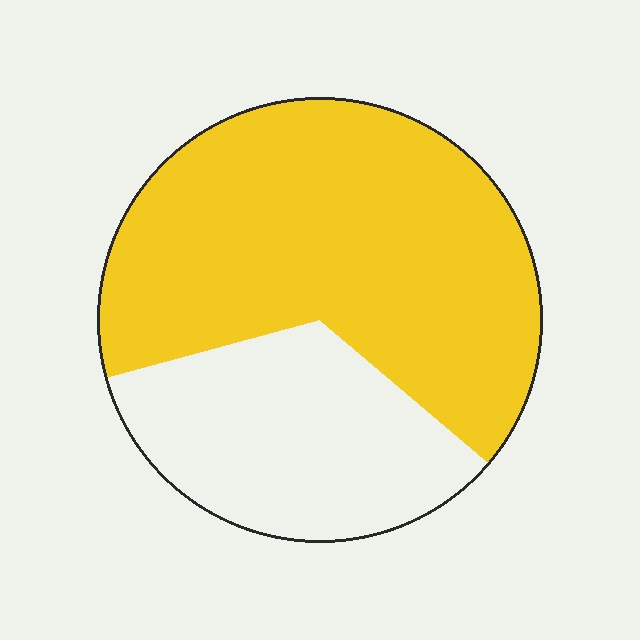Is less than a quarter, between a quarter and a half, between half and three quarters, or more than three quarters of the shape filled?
Between half and three quarters.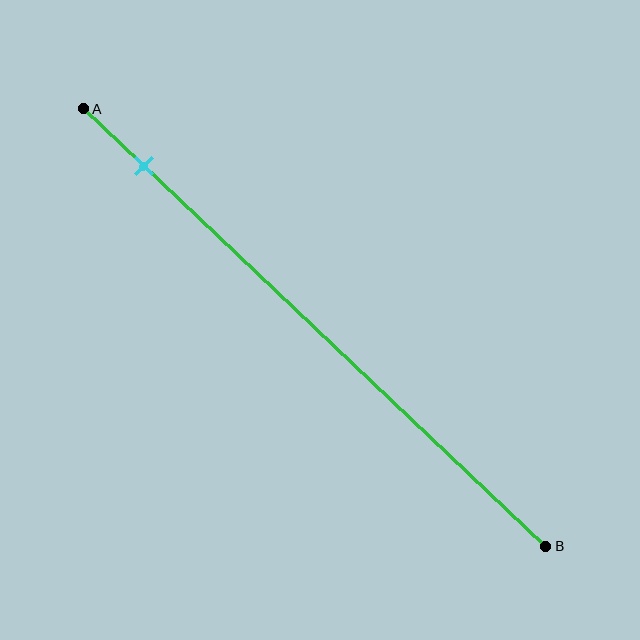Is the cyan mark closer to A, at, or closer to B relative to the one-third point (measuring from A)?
The cyan mark is closer to point A than the one-third point of segment AB.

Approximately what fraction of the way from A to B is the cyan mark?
The cyan mark is approximately 15% of the way from A to B.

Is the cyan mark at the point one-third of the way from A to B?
No, the mark is at about 15% from A, not at the 33% one-third point.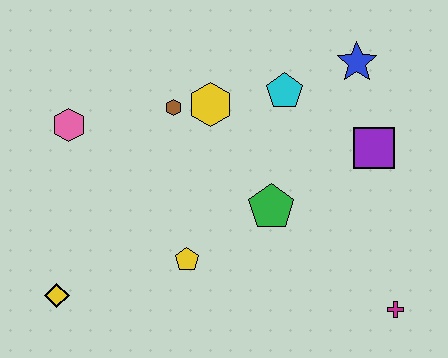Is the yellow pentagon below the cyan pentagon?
Yes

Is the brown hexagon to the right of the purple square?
No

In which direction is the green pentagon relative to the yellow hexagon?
The green pentagon is below the yellow hexagon.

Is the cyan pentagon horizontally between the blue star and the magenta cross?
No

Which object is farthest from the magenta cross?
The pink hexagon is farthest from the magenta cross.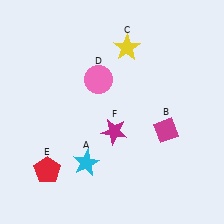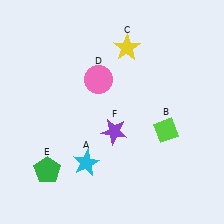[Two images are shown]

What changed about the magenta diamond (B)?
In Image 1, B is magenta. In Image 2, it changed to lime.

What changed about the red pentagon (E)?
In Image 1, E is red. In Image 2, it changed to green.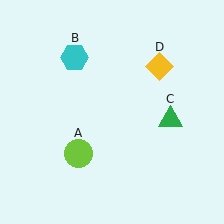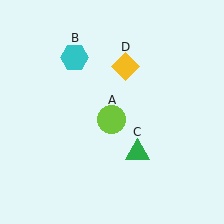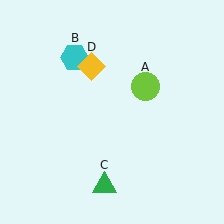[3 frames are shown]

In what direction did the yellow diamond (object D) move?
The yellow diamond (object D) moved left.